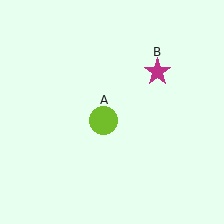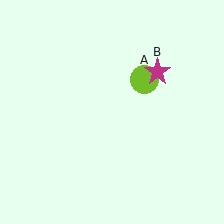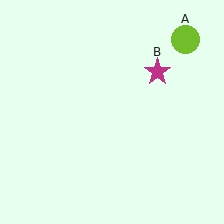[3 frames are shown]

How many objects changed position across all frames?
1 object changed position: lime circle (object A).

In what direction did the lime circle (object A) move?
The lime circle (object A) moved up and to the right.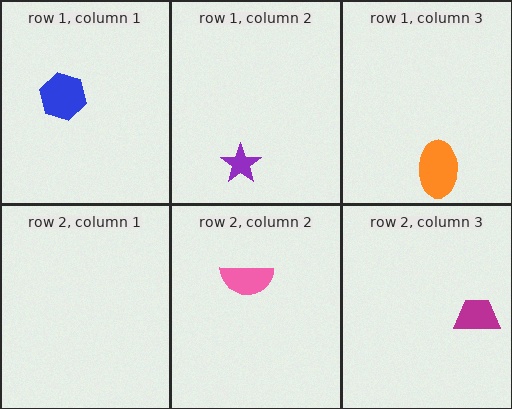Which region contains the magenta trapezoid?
The row 2, column 3 region.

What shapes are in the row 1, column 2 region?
The purple star.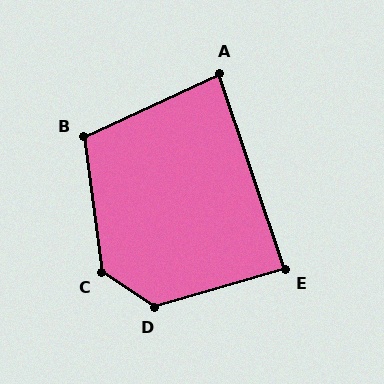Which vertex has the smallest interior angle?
A, at approximately 84 degrees.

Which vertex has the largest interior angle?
D, at approximately 131 degrees.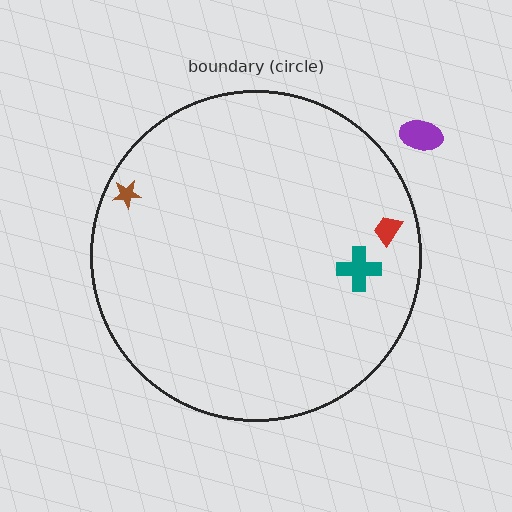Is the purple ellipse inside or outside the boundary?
Outside.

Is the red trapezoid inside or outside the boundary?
Inside.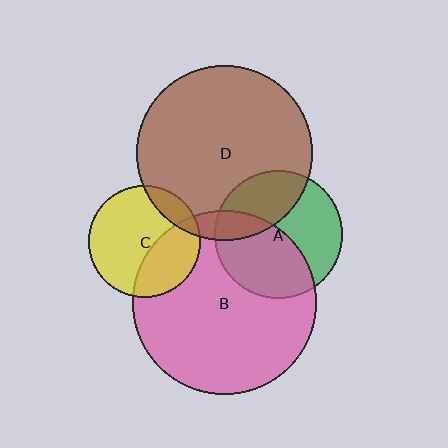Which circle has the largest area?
Circle B (pink).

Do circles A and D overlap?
Yes.